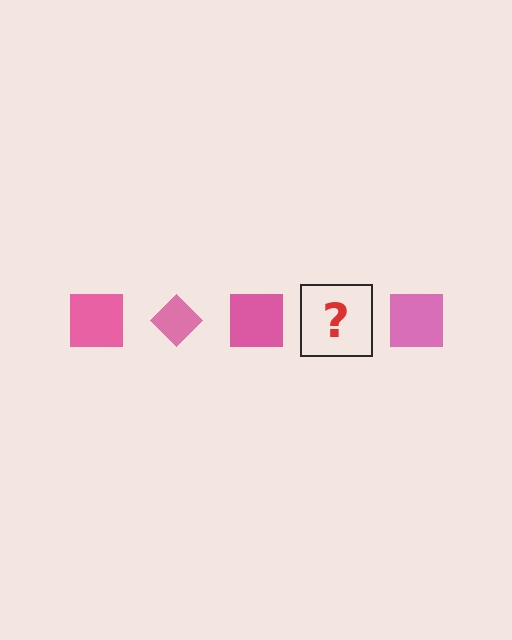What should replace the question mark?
The question mark should be replaced with a pink diamond.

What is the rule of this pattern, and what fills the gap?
The rule is that the pattern cycles through square, diamond shapes in pink. The gap should be filled with a pink diamond.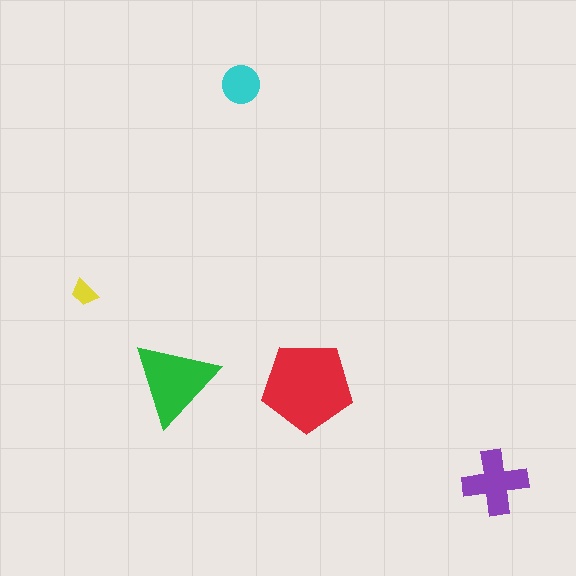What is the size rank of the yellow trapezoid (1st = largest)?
5th.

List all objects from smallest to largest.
The yellow trapezoid, the cyan circle, the purple cross, the green triangle, the red pentagon.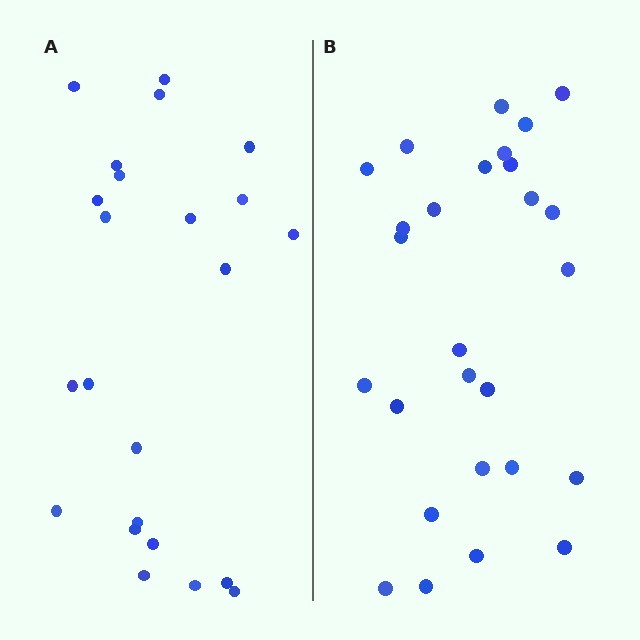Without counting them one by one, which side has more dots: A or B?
Region B (the right region) has more dots.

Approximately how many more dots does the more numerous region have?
Region B has about 4 more dots than region A.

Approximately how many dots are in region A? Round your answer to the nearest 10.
About 20 dots. (The exact count is 23, which rounds to 20.)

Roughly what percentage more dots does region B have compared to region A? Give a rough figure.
About 15% more.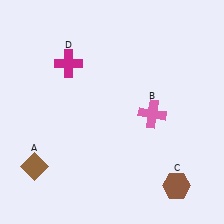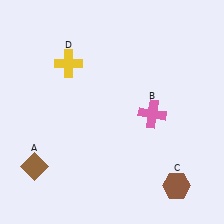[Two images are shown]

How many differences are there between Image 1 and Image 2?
There is 1 difference between the two images.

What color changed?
The cross (D) changed from magenta in Image 1 to yellow in Image 2.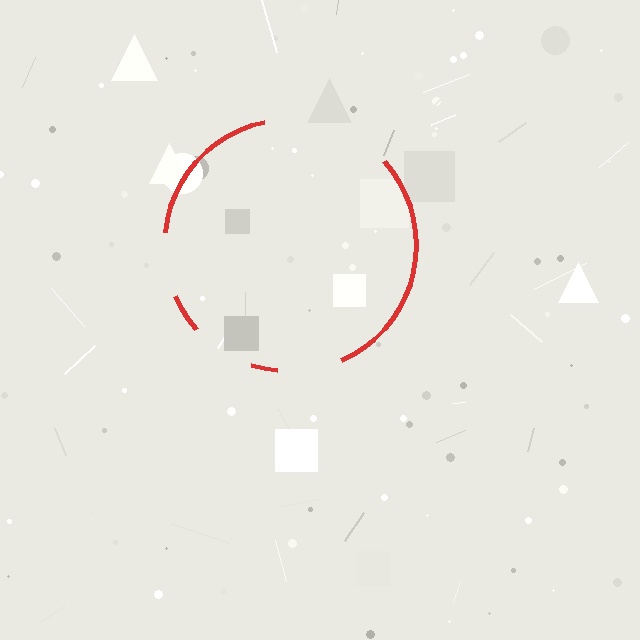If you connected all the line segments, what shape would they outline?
They would outline a circle.